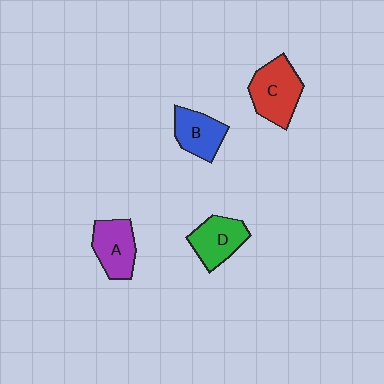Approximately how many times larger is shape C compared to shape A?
Approximately 1.2 times.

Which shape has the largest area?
Shape C (red).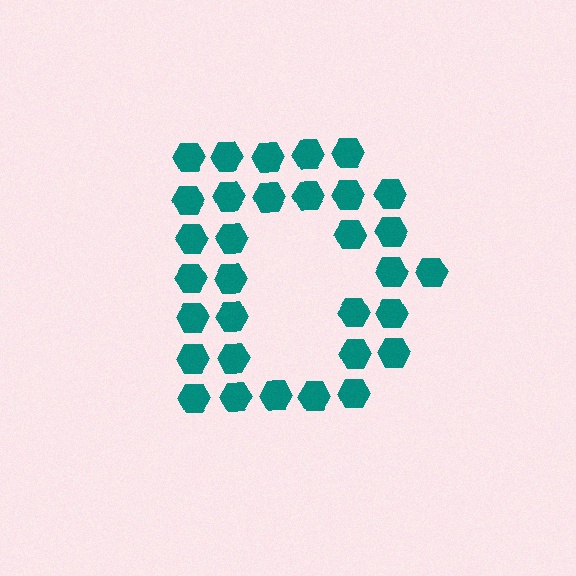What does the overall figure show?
The overall figure shows the letter D.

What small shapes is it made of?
It is made of small hexagons.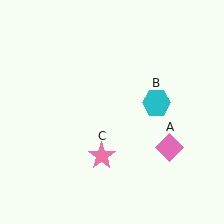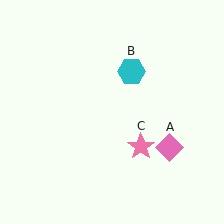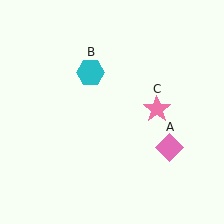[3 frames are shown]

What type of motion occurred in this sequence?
The cyan hexagon (object B), pink star (object C) rotated counterclockwise around the center of the scene.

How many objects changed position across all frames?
2 objects changed position: cyan hexagon (object B), pink star (object C).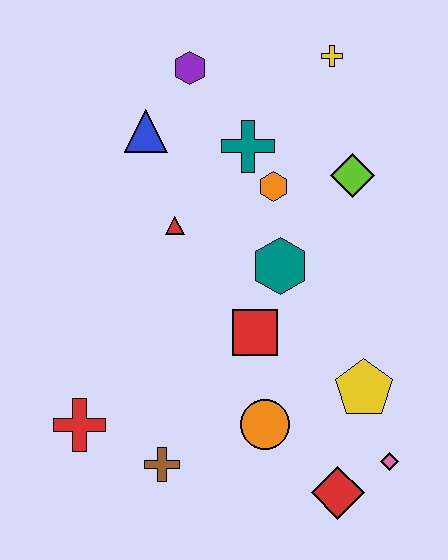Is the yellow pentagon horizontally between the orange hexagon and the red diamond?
No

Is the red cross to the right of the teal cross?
No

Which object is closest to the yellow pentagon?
The pink diamond is closest to the yellow pentagon.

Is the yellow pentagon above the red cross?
Yes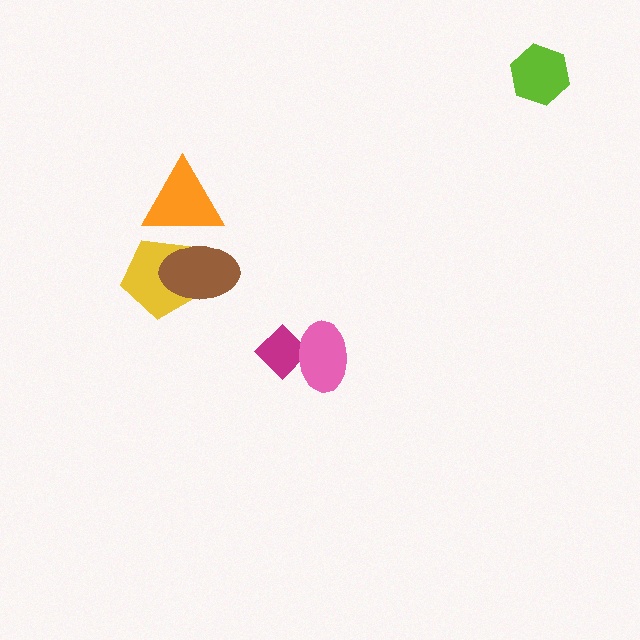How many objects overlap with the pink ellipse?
1 object overlaps with the pink ellipse.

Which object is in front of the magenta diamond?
The pink ellipse is in front of the magenta diamond.